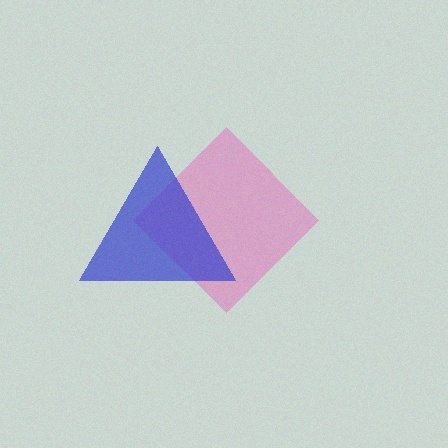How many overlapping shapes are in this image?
There are 2 overlapping shapes in the image.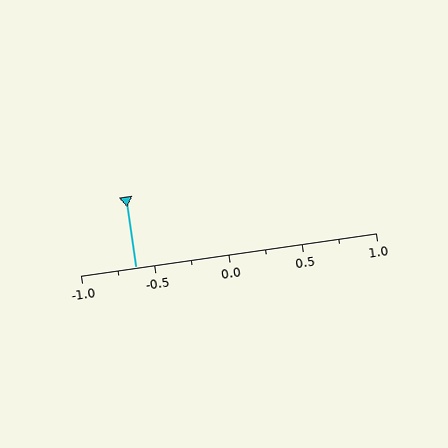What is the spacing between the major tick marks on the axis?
The major ticks are spaced 0.5 apart.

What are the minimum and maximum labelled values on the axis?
The axis runs from -1.0 to 1.0.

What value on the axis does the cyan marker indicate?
The marker indicates approximately -0.62.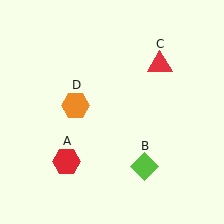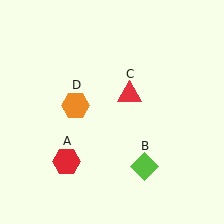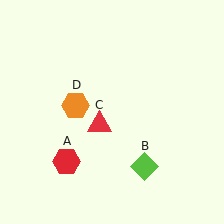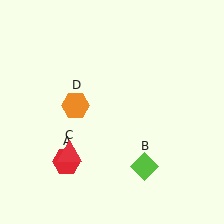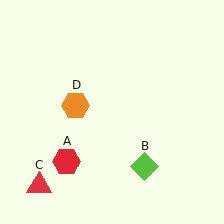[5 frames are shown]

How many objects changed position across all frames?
1 object changed position: red triangle (object C).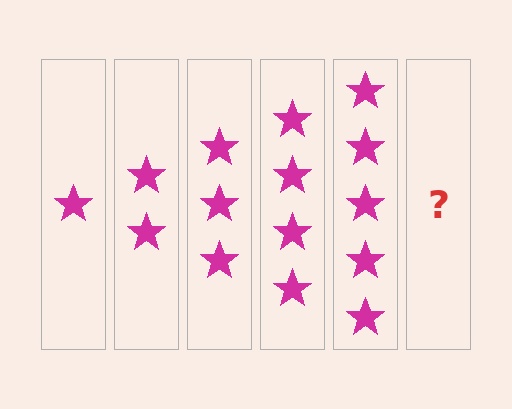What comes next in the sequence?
The next element should be 6 stars.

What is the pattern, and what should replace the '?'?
The pattern is that each step adds one more star. The '?' should be 6 stars.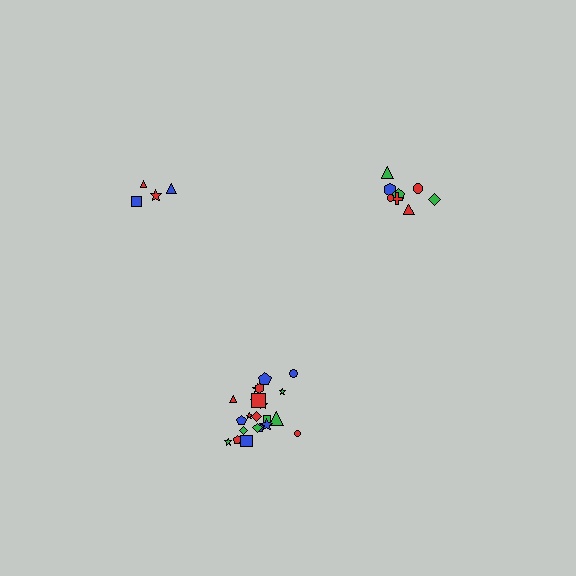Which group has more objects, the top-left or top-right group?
The top-right group.